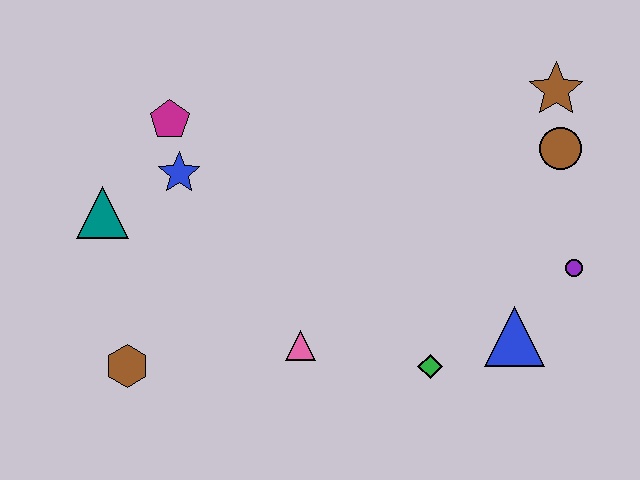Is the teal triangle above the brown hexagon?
Yes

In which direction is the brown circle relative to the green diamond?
The brown circle is above the green diamond.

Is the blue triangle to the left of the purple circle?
Yes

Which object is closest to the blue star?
The magenta pentagon is closest to the blue star.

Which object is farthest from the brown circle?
The brown hexagon is farthest from the brown circle.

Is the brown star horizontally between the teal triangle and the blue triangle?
No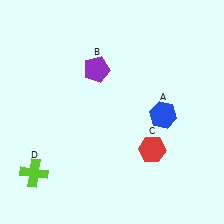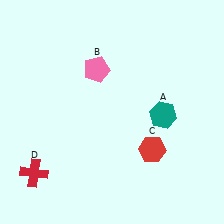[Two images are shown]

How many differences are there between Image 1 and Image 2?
There are 3 differences between the two images.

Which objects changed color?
A changed from blue to teal. B changed from purple to pink. D changed from lime to red.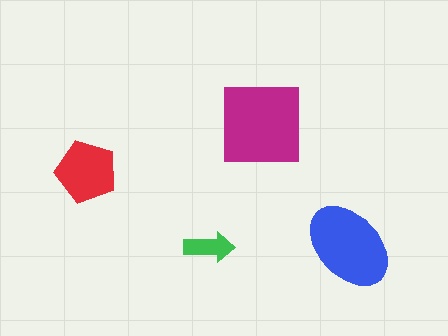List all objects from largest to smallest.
The magenta square, the blue ellipse, the red pentagon, the green arrow.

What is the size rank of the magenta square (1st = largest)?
1st.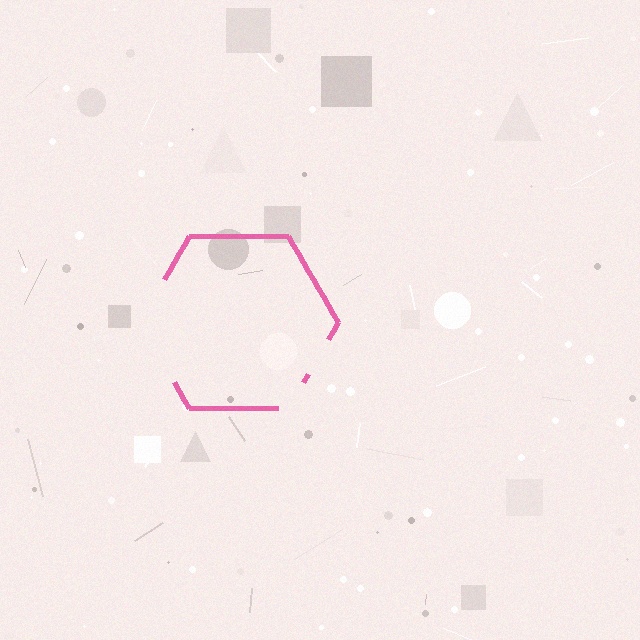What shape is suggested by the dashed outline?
The dashed outline suggests a hexagon.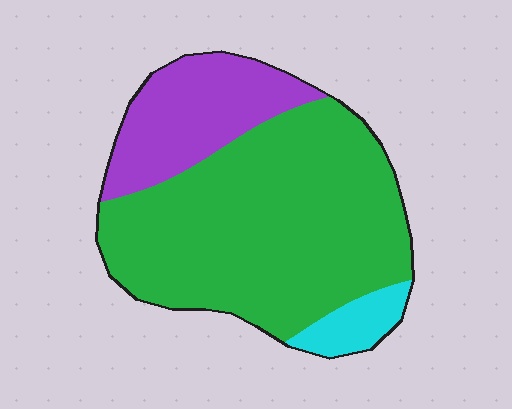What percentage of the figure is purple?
Purple covers about 25% of the figure.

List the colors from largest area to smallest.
From largest to smallest: green, purple, cyan.